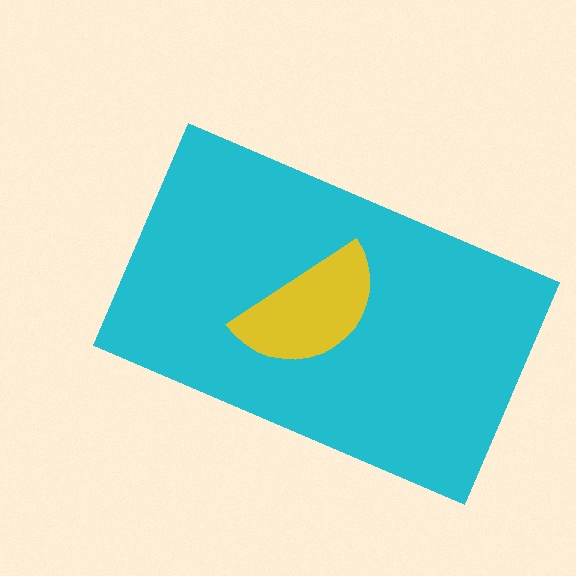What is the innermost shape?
The yellow semicircle.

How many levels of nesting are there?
2.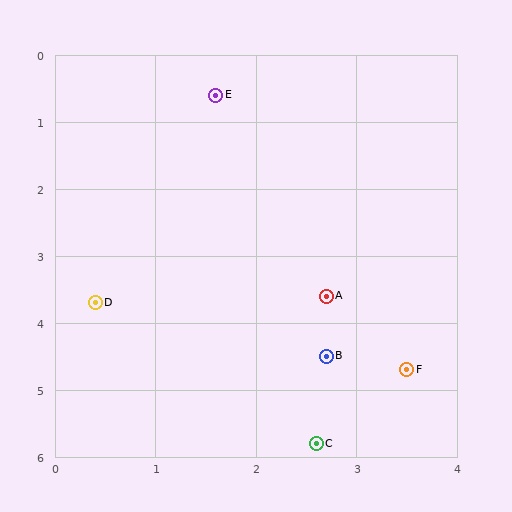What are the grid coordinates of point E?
Point E is at approximately (1.6, 0.6).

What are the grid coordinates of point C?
Point C is at approximately (2.6, 5.8).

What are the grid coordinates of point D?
Point D is at approximately (0.4, 3.7).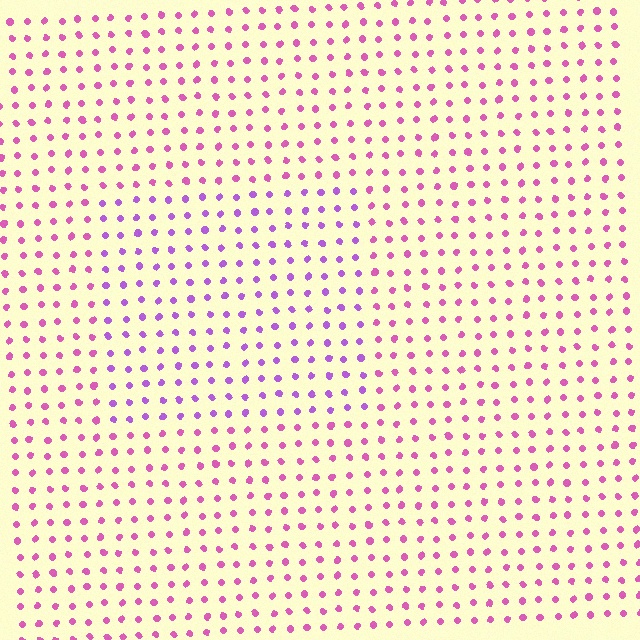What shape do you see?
I see a rectangle.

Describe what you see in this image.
The image is filled with small pink elements in a uniform arrangement. A rectangle-shaped region is visible where the elements are tinted to a slightly different hue, forming a subtle color boundary.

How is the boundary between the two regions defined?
The boundary is defined purely by a slight shift in hue (about 35 degrees). Spacing, size, and orientation are identical on both sides.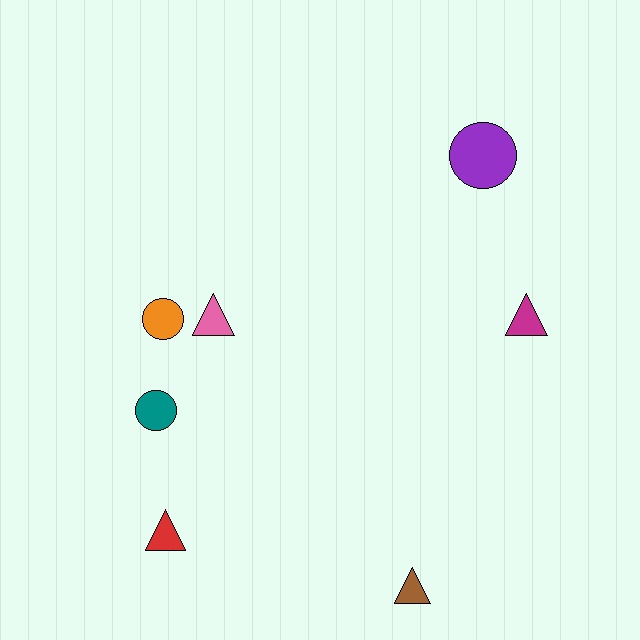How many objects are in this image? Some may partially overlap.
There are 7 objects.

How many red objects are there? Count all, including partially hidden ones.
There is 1 red object.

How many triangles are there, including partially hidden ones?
There are 4 triangles.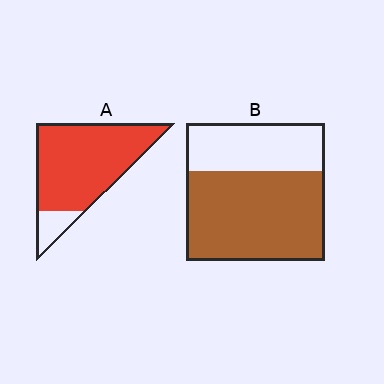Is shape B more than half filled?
Yes.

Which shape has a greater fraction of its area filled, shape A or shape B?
Shape A.